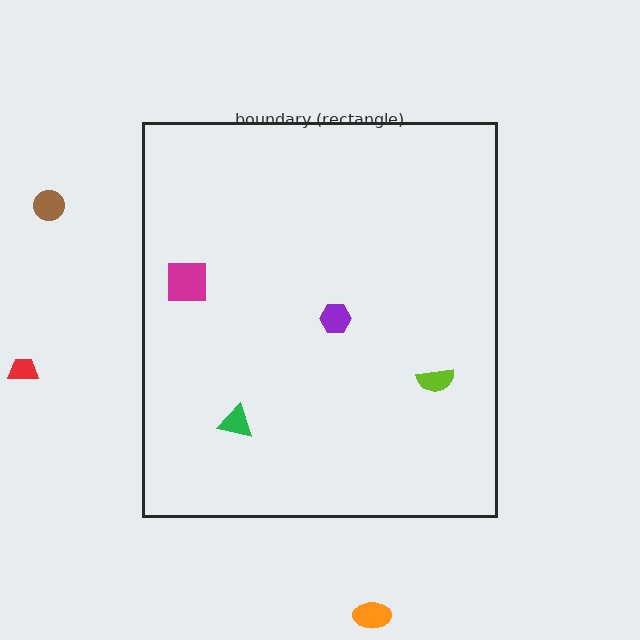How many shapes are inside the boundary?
4 inside, 3 outside.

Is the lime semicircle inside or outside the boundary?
Inside.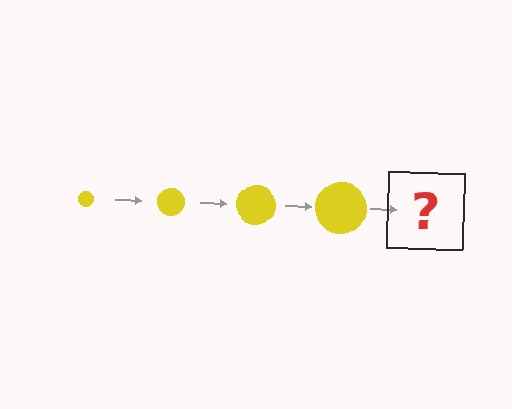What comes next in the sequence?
The next element should be a yellow circle, larger than the previous one.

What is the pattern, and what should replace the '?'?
The pattern is that the circle gets progressively larger each step. The '?' should be a yellow circle, larger than the previous one.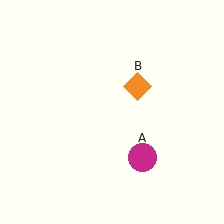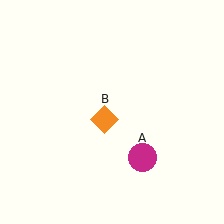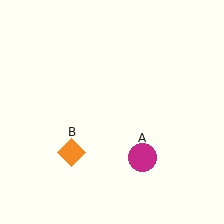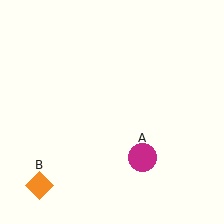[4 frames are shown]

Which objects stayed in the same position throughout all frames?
Magenta circle (object A) remained stationary.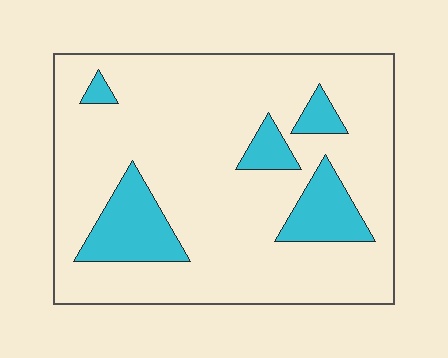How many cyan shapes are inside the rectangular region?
5.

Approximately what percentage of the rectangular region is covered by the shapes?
Approximately 15%.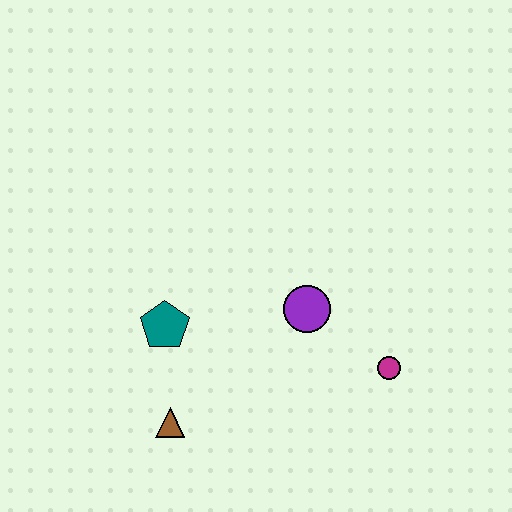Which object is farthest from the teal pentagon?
The magenta circle is farthest from the teal pentagon.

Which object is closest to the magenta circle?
The purple circle is closest to the magenta circle.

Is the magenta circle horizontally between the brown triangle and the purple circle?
No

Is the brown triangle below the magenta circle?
Yes